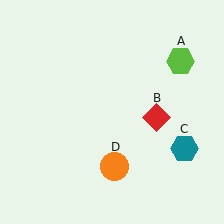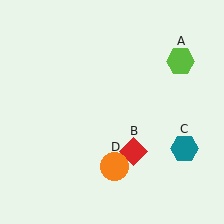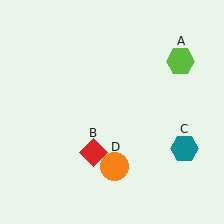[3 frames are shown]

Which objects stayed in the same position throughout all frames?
Lime hexagon (object A) and teal hexagon (object C) and orange circle (object D) remained stationary.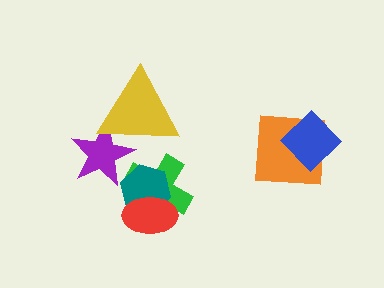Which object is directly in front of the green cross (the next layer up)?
The teal hexagon is directly in front of the green cross.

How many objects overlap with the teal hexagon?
2 objects overlap with the teal hexagon.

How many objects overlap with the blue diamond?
1 object overlaps with the blue diamond.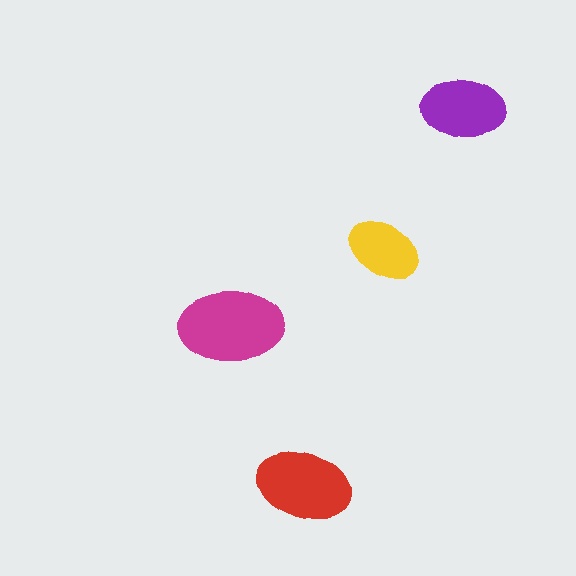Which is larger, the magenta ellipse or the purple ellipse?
The magenta one.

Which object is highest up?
The purple ellipse is topmost.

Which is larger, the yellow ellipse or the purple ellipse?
The purple one.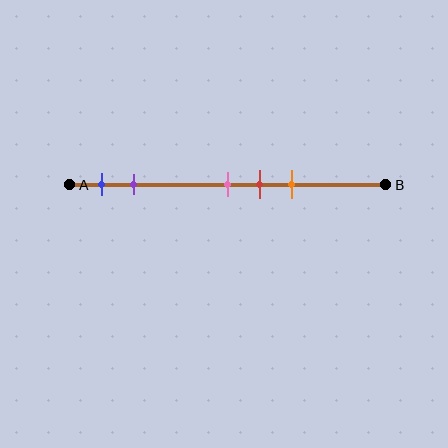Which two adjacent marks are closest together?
The pink and red marks are the closest adjacent pair.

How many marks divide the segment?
There are 5 marks dividing the segment.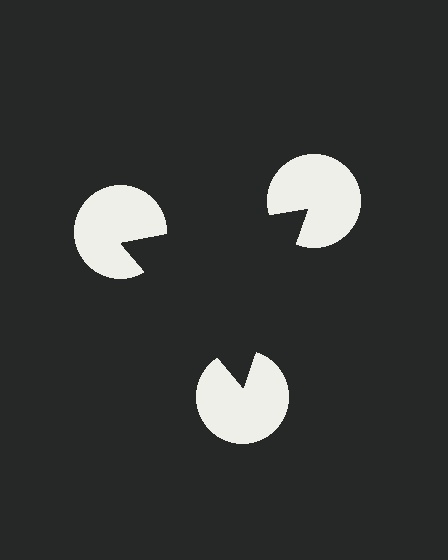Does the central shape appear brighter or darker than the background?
It typically appears slightly darker than the background, even though no actual brightness change is drawn.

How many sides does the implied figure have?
3 sides.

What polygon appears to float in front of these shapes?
An illusory triangle — its edges are inferred from the aligned wedge cuts in the pac-man discs, not physically drawn.